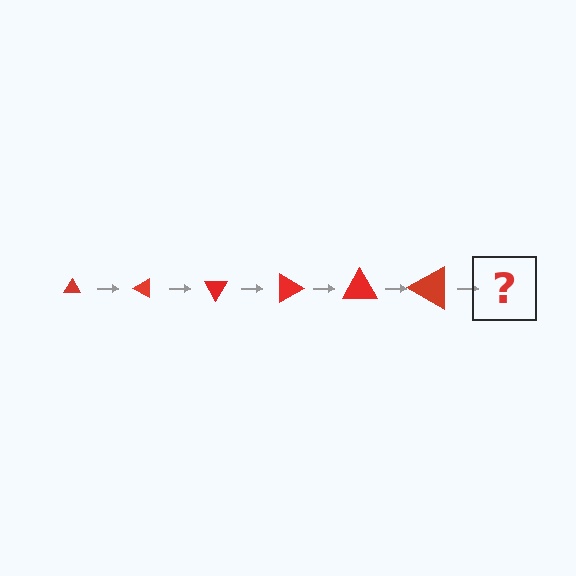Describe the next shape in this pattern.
It should be a triangle, larger than the previous one and rotated 180 degrees from the start.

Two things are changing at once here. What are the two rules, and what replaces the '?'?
The two rules are that the triangle grows larger each step and it rotates 30 degrees each step. The '?' should be a triangle, larger than the previous one and rotated 180 degrees from the start.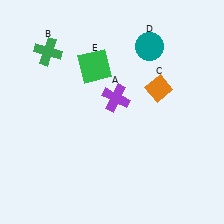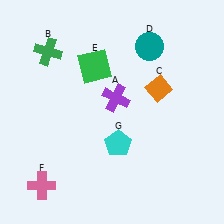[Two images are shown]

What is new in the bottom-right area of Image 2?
A cyan pentagon (G) was added in the bottom-right area of Image 2.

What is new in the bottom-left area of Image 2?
A pink cross (F) was added in the bottom-left area of Image 2.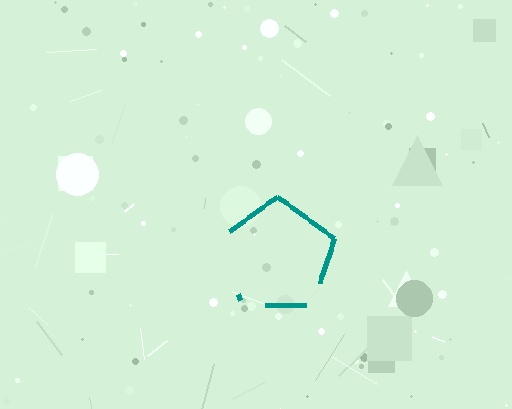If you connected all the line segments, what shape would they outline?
They would outline a pentagon.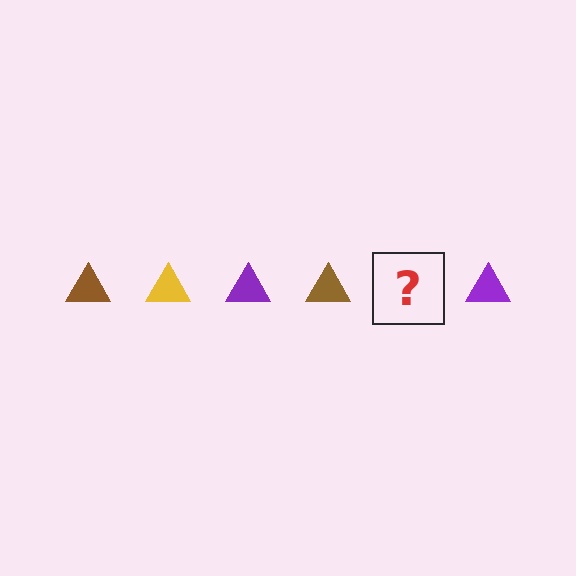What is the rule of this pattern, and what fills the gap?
The rule is that the pattern cycles through brown, yellow, purple triangles. The gap should be filled with a yellow triangle.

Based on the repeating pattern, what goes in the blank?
The blank should be a yellow triangle.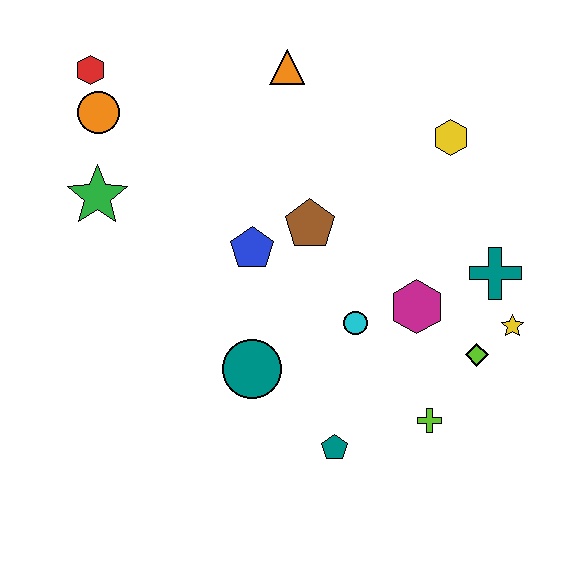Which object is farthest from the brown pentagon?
The red hexagon is farthest from the brown pentagon.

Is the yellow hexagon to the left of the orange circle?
No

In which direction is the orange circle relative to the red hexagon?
The orange circle is below the red hexagon.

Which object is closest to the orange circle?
The red hexagon is closest to the orange circle.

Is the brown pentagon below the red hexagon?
Yes